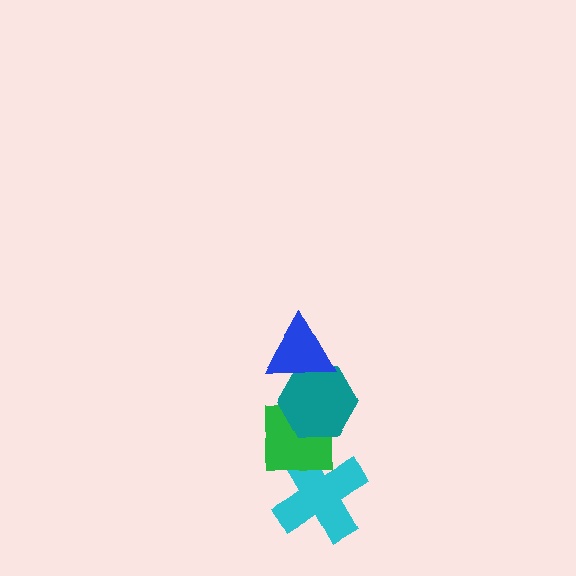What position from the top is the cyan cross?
The cyan cross is 4th from the top.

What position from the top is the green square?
The green square is 3rd from the top.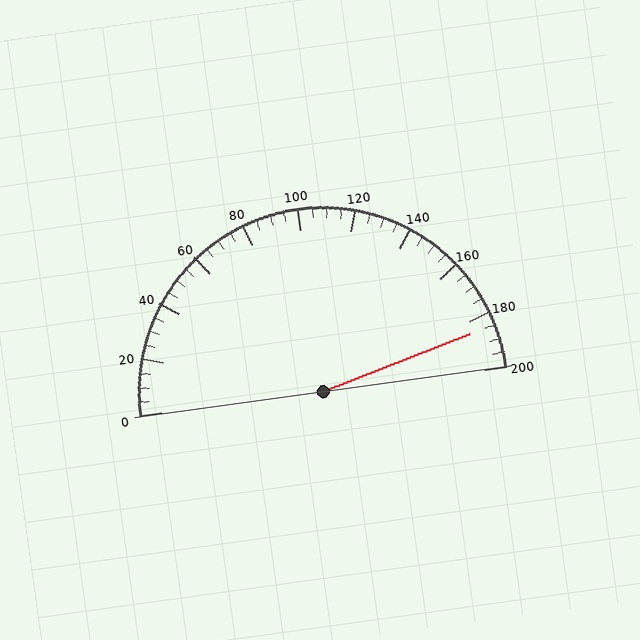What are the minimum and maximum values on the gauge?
The gauge ranges from 0 to 200.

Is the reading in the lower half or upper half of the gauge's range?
The reading is in the upper half of the range (0 to 200).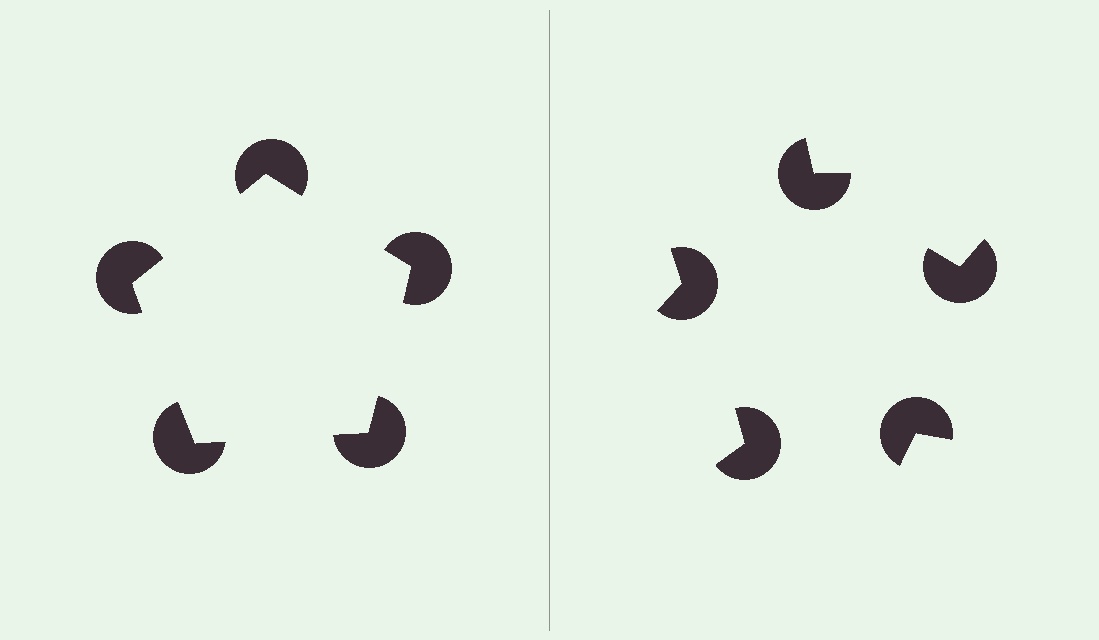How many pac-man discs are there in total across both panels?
10 — 5 on each side.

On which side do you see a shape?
An illusory pentagon appears on the left side. On the right side the wedge cuts are rotated, so no coherent shape forms.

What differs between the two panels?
The pac-man discs are positioned identically on both sides; only the wedge orientations differ. On the left they align to a pentagon; on the right they are misaligned.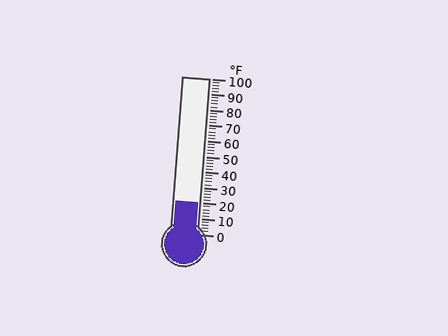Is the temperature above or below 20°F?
The temperature is at 20°F.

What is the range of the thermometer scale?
The thermometer scale ranges from 0°F to 100°F.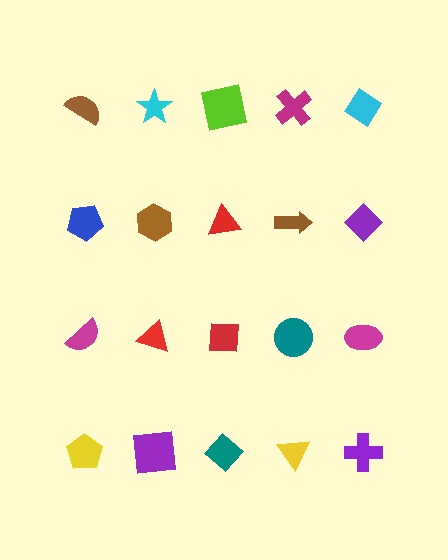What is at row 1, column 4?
A magenta cross.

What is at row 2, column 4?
A brown arrow.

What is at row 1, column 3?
A lime square.